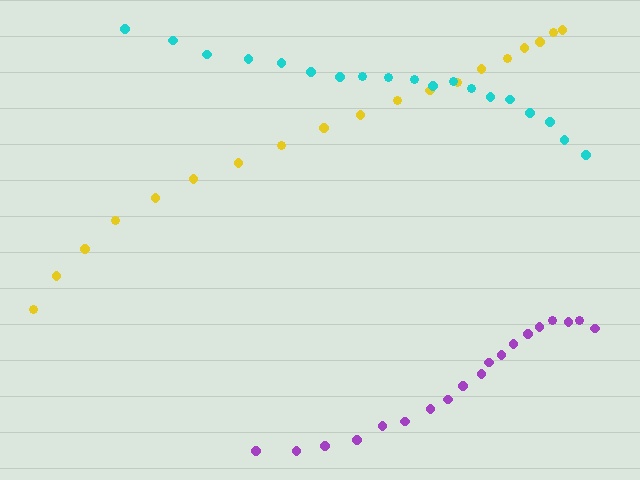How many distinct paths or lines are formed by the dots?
There are 3 distinct paths.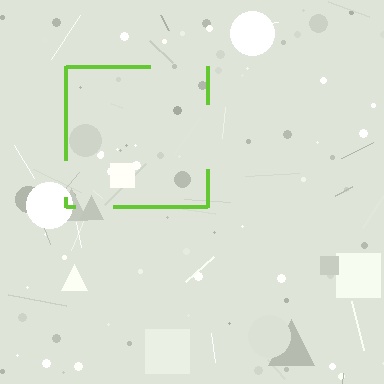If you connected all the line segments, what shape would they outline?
They would outline a square.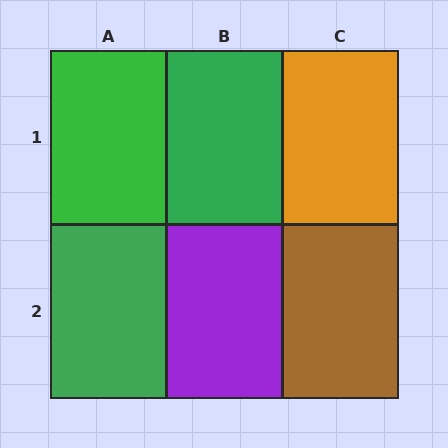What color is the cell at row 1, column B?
Green.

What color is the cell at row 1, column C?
Orange.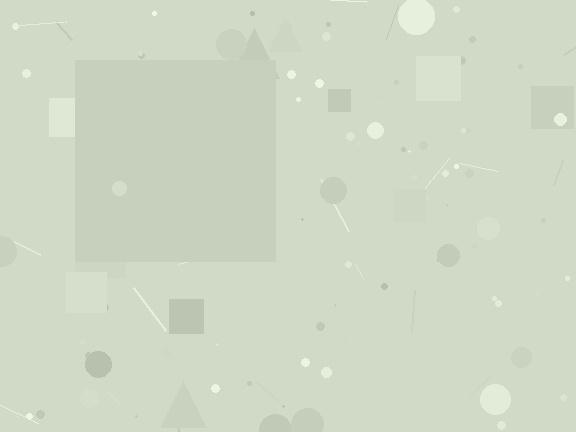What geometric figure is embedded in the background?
A square is embedded in the background.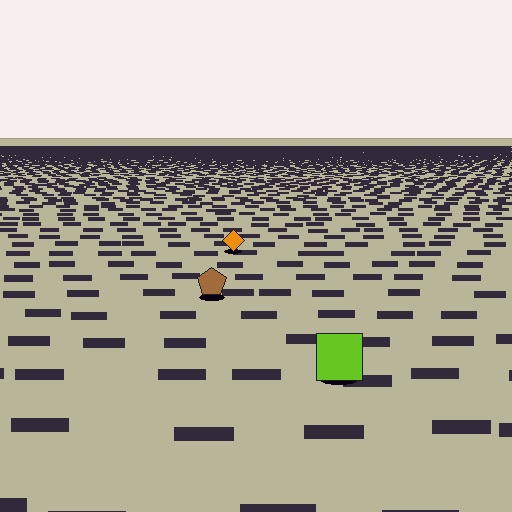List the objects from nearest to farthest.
From nearest to farthest: the lime square, the brown pentagon, the orange diamond.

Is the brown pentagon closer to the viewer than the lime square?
No. The lime square is closer — you can tell from the texture gradient: the ground texture is coarser near it.